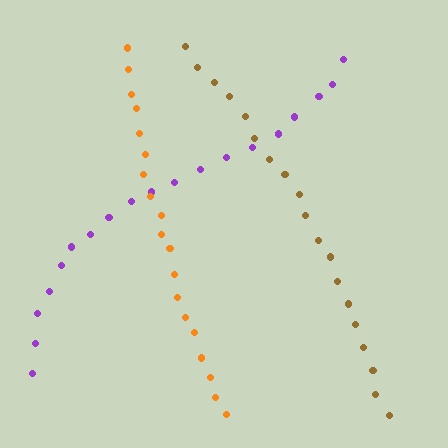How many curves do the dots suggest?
There are 3 distinct paths.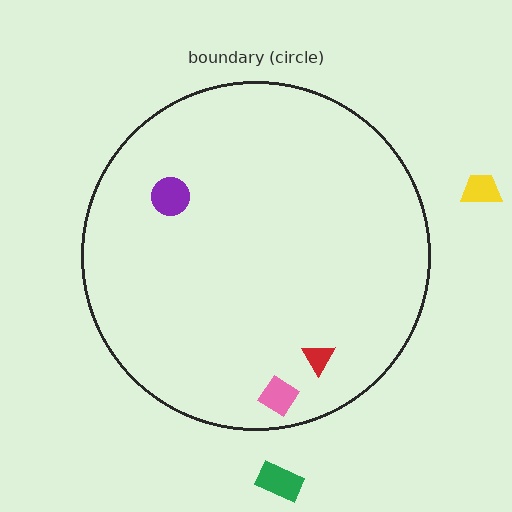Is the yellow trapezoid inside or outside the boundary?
Outside.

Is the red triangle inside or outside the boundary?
Inside.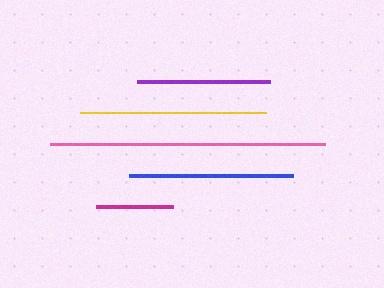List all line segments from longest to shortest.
From longest to shortest: pink, yellow, blue, purple, magenta.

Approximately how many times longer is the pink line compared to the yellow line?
The pink line is approximately 1.5 times the length of the yellow line.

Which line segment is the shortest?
The magenta line is the shortest at approximately 77 pixels.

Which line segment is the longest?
The pink line is the longest at approximately 276 pixels.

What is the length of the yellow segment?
The yellow segment is approximately 186 pixels long.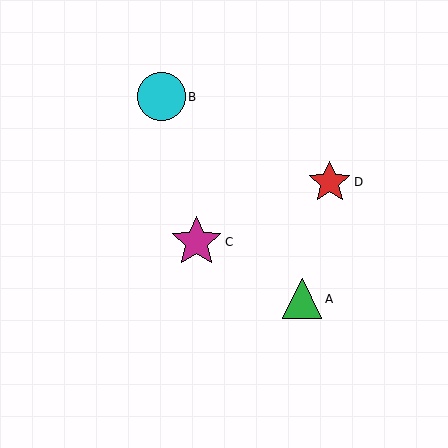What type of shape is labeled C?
Shape C is a magenta star.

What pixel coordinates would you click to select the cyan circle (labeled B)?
Click at (161, 97) to select the cyan circle B.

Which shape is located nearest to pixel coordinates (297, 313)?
The green triangle (labeled A) at (302, 299) is nearest to that location.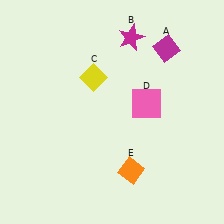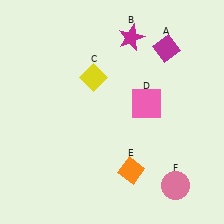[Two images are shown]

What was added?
A pink circle (F) was added in Image 2.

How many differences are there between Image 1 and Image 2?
There is 1 difference between the two images.